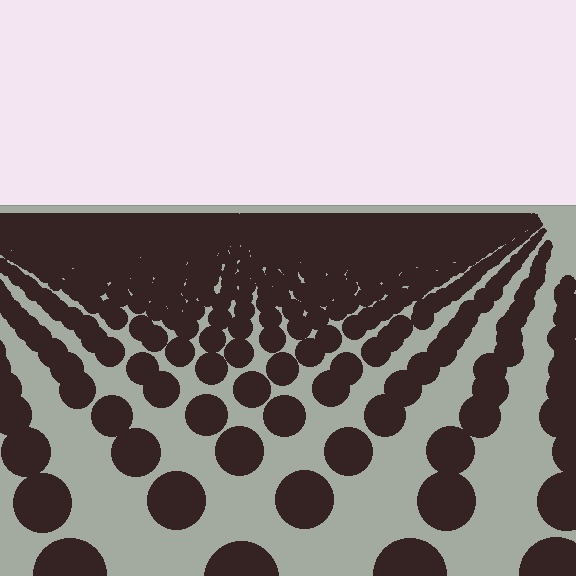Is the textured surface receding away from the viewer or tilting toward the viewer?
The surface is receding away from the viewer. Texture elements get smaller and denser toward the top.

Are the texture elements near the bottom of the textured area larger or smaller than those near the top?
Larger. Near the bottom, elements are closer to the viewer and appear at a bigger on-screen size.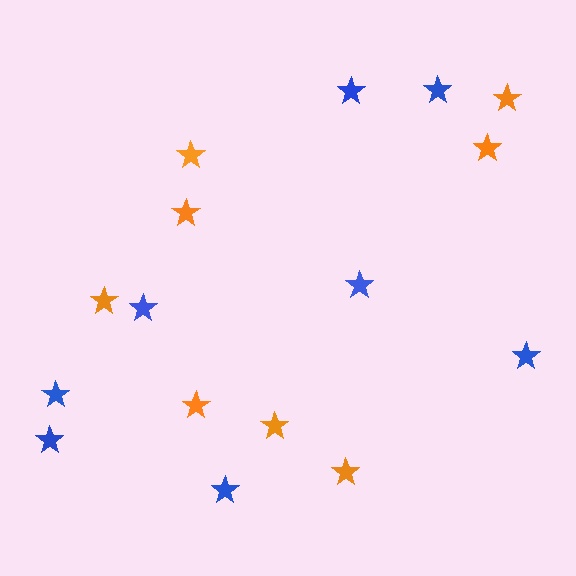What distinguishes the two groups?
There are 2 groups: one group of blue stars (8) and one group of orange stars (8).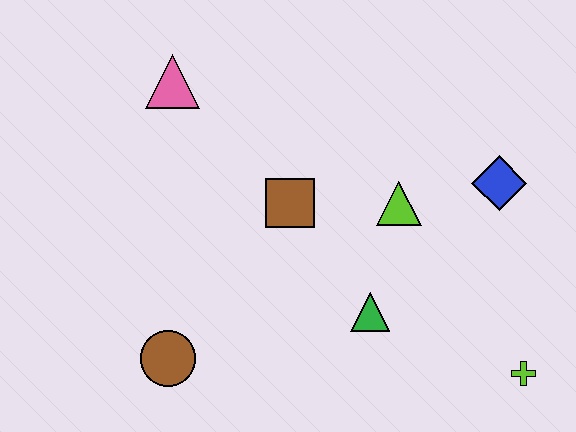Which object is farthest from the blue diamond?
The brown circle is farthest from the blue diamond.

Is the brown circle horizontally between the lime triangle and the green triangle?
No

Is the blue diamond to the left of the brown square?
No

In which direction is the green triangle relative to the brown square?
The green triangle is below the brown square.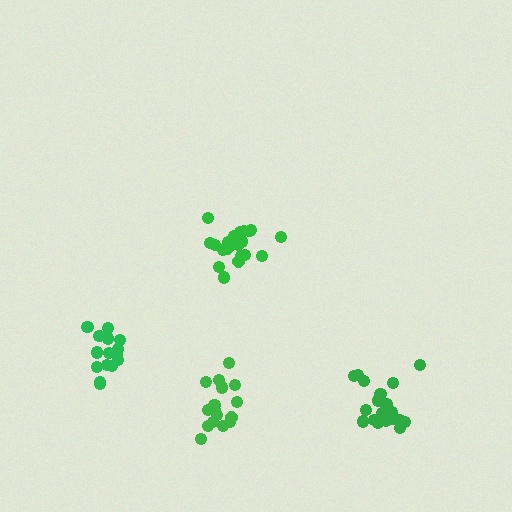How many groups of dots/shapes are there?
There are 4 groups.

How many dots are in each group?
Group 1: 17 dots, Group 2: 15 dots, Group 3: 21 dots, Group 4: 21 dots (74 total).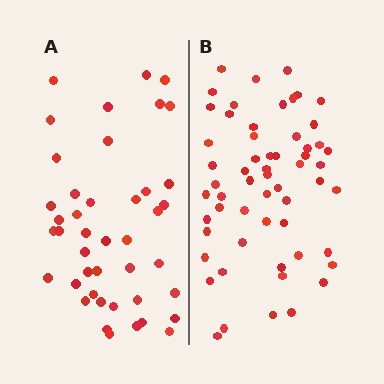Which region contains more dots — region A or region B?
Region B (the right region) has more dots.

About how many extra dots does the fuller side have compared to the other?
Region B has approximately 15 more dots than region A.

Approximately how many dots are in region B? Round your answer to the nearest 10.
About 60 dots. (The exact count is 58, which rounds to 60.)